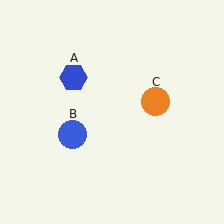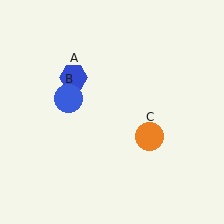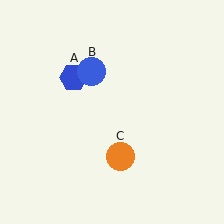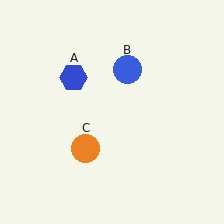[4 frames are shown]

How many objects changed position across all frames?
2 objects changed position: blue circle (object B), orange circle (object C).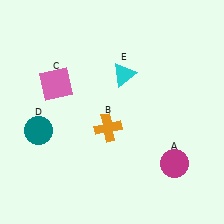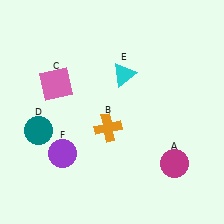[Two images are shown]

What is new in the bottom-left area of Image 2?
A purple circle (F) was added in the bottom-left area of Image 2.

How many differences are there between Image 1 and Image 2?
There is 1 difference between the two images.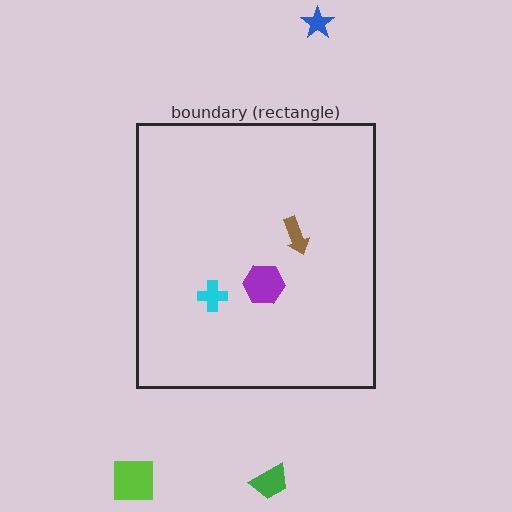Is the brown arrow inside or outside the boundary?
Inside.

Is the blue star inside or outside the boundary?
Outside.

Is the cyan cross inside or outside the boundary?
Inside.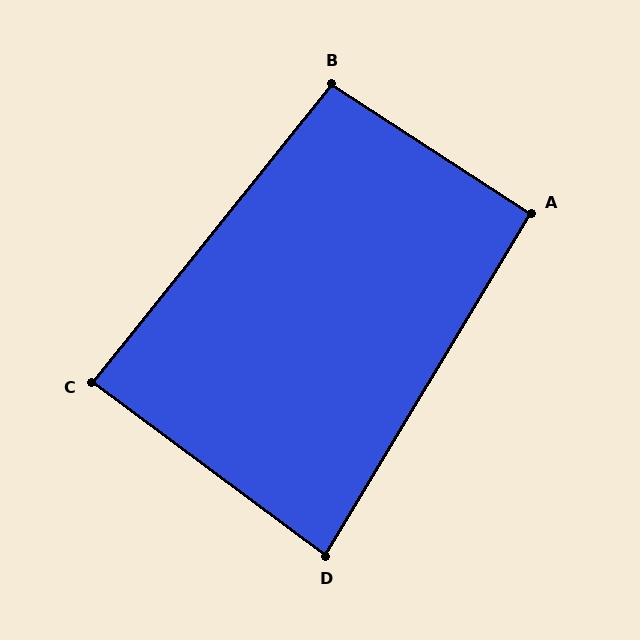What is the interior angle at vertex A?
Approximately 92 degrees (approximately right).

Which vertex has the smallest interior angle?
D, at approximately 84 degrees.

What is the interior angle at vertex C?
Approximately 88 degrees (approximately right).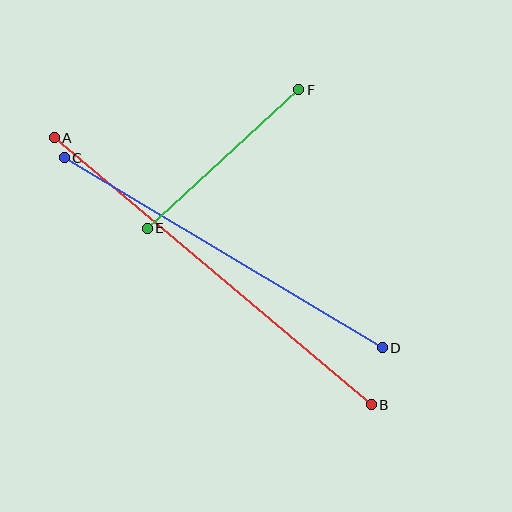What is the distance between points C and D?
The distance is approximately 370 pixels.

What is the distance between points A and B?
The distance is approximately 415 pixels.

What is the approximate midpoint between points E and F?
The midpoint is at approximately (223, 159) pixels.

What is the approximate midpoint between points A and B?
The midpoint is at approximately (213, 271) pixels.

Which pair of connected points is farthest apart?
Points A and B are farthest apart.